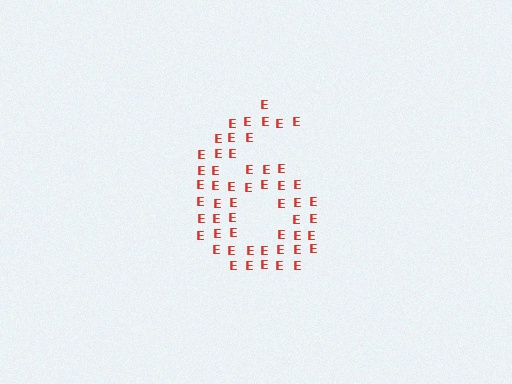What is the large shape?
The large shape is the digit 6.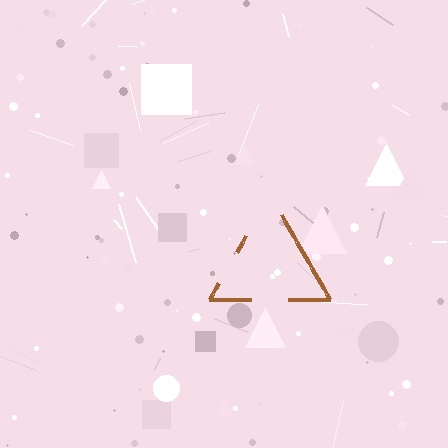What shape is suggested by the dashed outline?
The dashed outline suggests a triangle.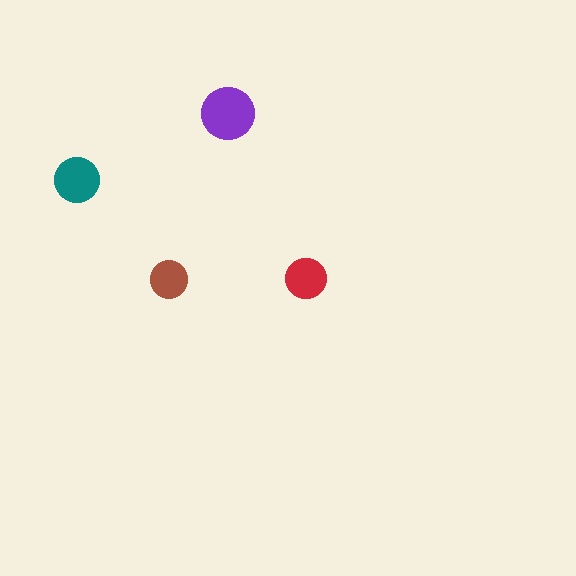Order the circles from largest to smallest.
the purple one, the teal one, the red one, the brown one.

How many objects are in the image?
There are 4 objects in the image.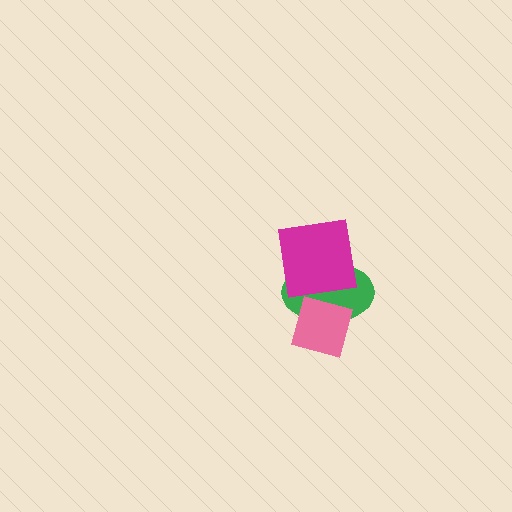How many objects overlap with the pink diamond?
1 object overlaps with the pink diamond.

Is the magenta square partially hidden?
No, no other shape covers it.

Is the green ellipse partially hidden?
Yes, it is partially covered by another shape.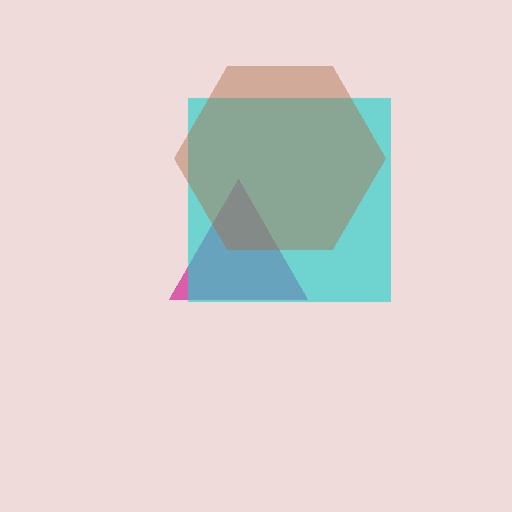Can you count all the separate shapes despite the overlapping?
Yes, there are 3 separate shapes.